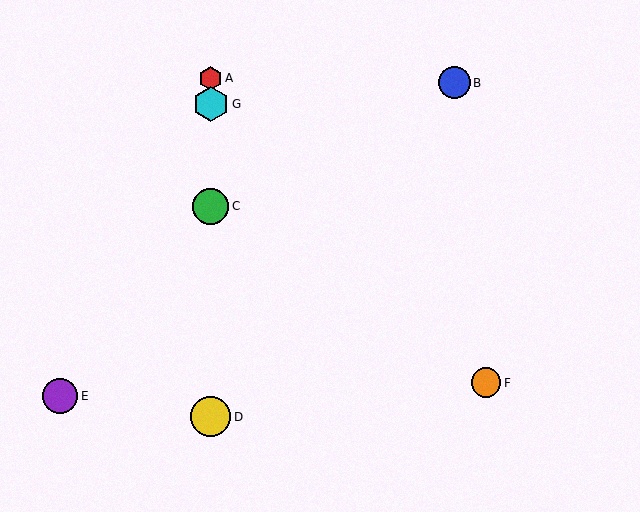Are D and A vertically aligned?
Yes, both are at x≈211.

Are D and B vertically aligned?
No, D is at x≈211 and B is at x≈454.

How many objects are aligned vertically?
4 objects (A, C, D, G) are aligned vertically.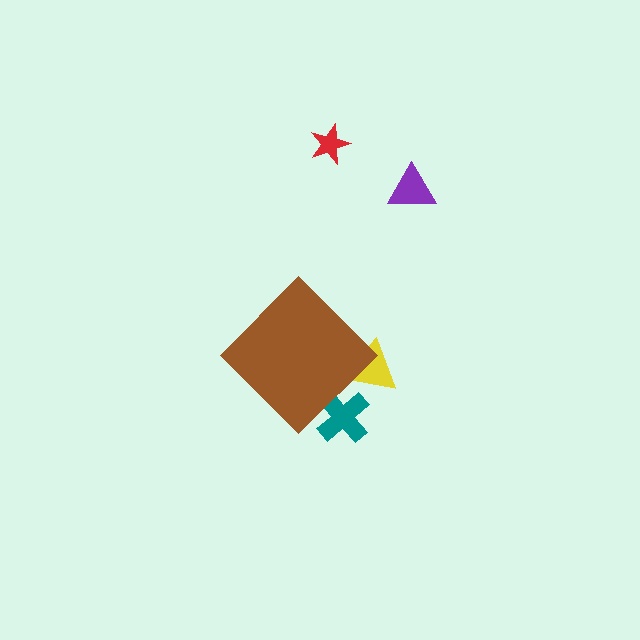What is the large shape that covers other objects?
A brown diamond.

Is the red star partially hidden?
No, the red star is fully visible.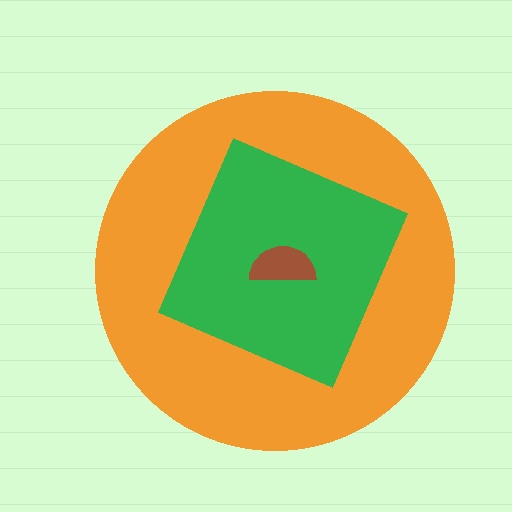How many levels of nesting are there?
3.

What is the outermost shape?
The orange circle.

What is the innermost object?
The brown semicircle.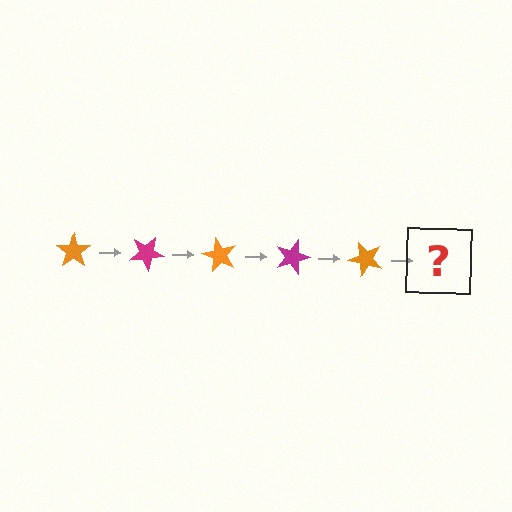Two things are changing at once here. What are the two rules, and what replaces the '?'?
The two rules are that it rotates 30 degrees each step and the color cycles through orange and magenta. The '?' should be a magenta star, rotated 150 degrees from the start.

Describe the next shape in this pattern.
It should be a magenta star, rotated 150 degrees from the start.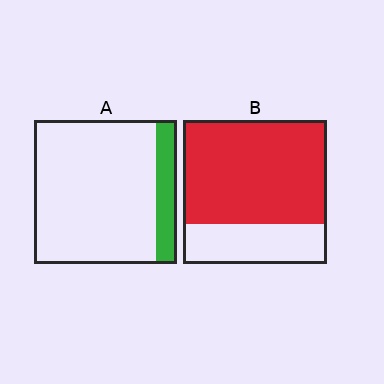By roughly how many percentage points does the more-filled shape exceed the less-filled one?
By roughly 60 percentage points (B over A).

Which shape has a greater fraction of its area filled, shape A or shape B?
Shape B.